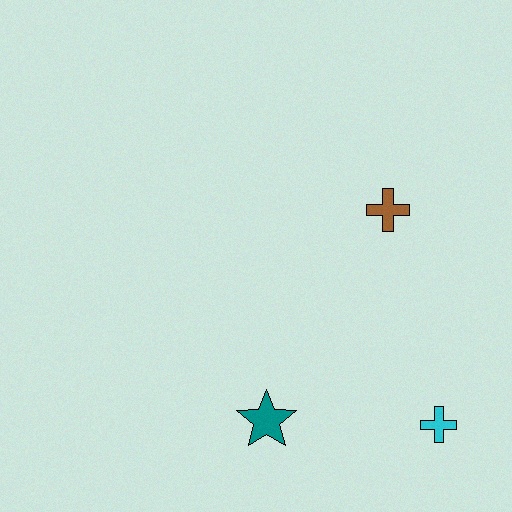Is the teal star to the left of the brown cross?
Yes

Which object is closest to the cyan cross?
The teal star is closest to the cyan cross.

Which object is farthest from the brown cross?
The teal star is farthest from the brown cross.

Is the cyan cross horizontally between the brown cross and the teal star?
No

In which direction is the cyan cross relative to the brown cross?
The cyan cross is below the brown cross.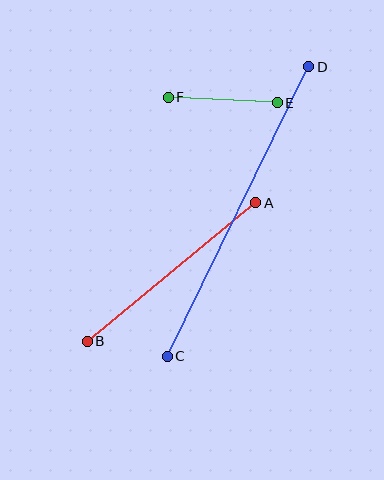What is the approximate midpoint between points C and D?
The midpoint is at approximately (238, 211) pixels.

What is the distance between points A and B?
The distance is approximately 219 pixels.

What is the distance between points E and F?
The distance is approximately 109 pixels.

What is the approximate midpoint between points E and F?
The midpoint is at approximately (223, 100) pixels.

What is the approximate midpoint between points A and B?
The midpoint is at approximately (172, 272) pixels.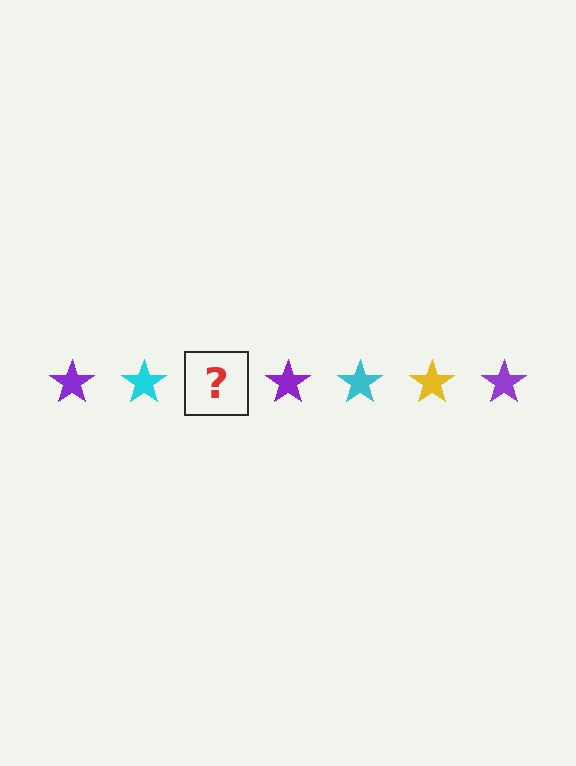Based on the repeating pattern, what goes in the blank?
The blank should be a yellow star.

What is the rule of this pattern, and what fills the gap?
The rule is that the pattern cycles through purple, cyan, yellow stars. The gap should be filled with a yellow star.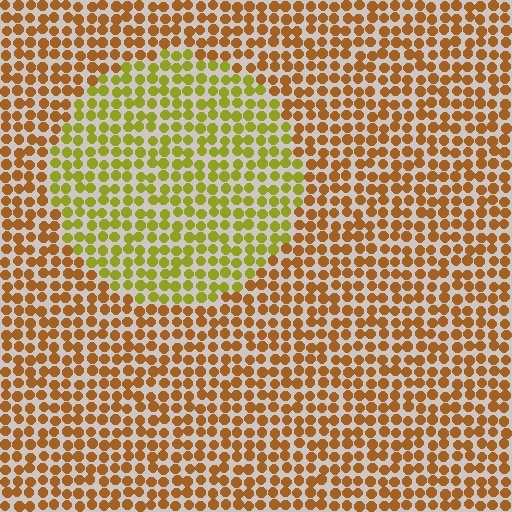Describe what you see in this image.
The image is filled with small brown elements in a uniform arrangement. A circle-shaped region is visible where the elements are tinted to a slightly different hue, forming a subtle color boundary.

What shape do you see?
I see a circle.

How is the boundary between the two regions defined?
The boundary is defined purely by a slight shift in hue (about 40 degrees). Spacing, size, and orientation are identical on both sides.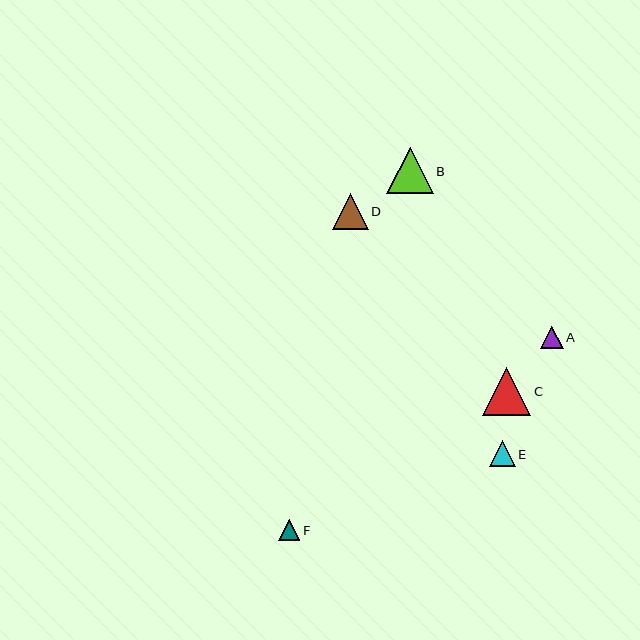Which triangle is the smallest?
Triangle F is the smallest with a size of approximately 21 pixels.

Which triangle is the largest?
Triangle C is the largest with a size of approximately 48 pixels.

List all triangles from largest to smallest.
From largest to smallest: C, B, D, E, A, F.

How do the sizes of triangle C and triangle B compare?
Triangle C and triangle B are approximately the same size.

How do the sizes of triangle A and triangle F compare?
Triangle A and triangle F are approximately the same size.